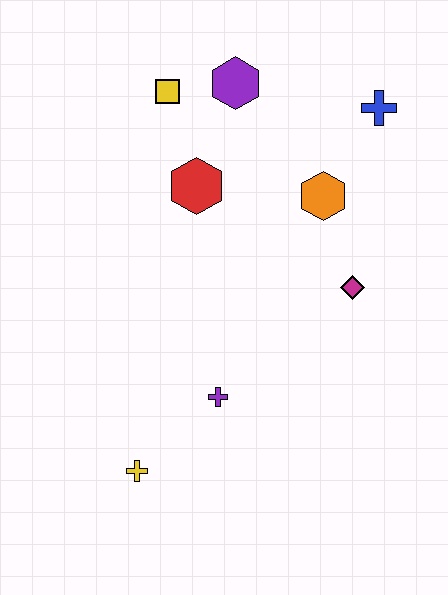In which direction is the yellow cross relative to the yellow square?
The yellow cross is below the yellow square.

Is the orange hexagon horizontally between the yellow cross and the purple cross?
No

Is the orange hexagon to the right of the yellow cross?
Yes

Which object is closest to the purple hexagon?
The yellow square is closest to the purple hexagon.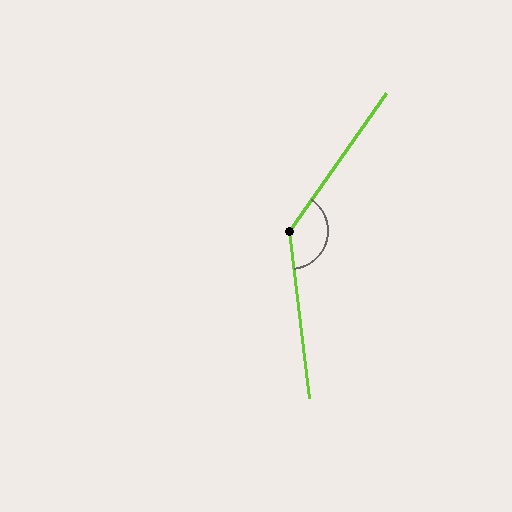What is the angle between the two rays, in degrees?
Approximately 138 degrees.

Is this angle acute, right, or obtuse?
It is obtuse.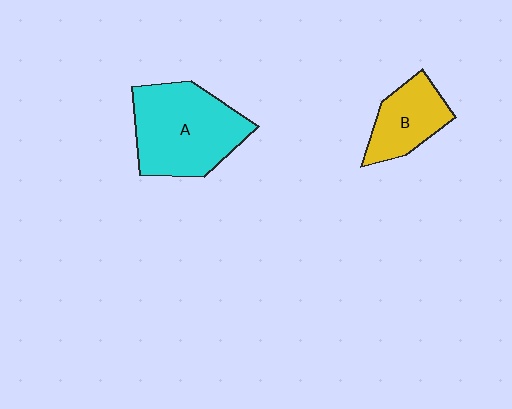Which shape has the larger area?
Shape A (cyan).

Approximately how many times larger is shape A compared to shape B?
Approximately 1.8 times.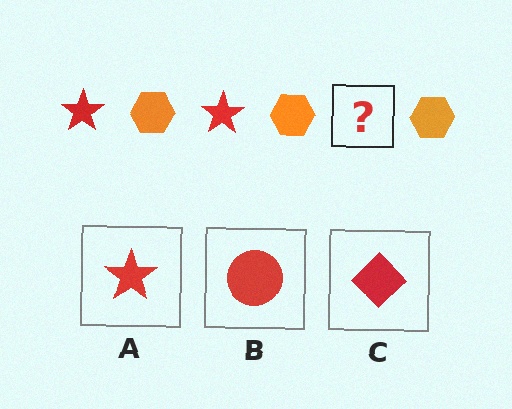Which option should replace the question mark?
Option A.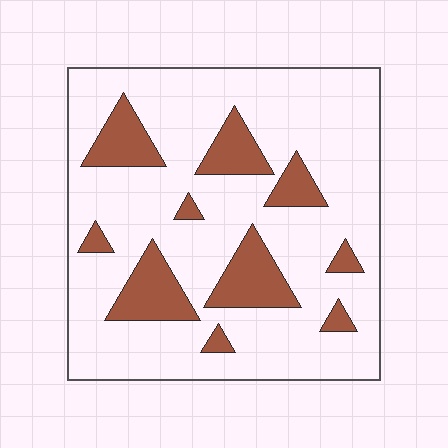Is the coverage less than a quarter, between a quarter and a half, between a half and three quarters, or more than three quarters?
Less than a quarter.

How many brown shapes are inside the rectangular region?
10.